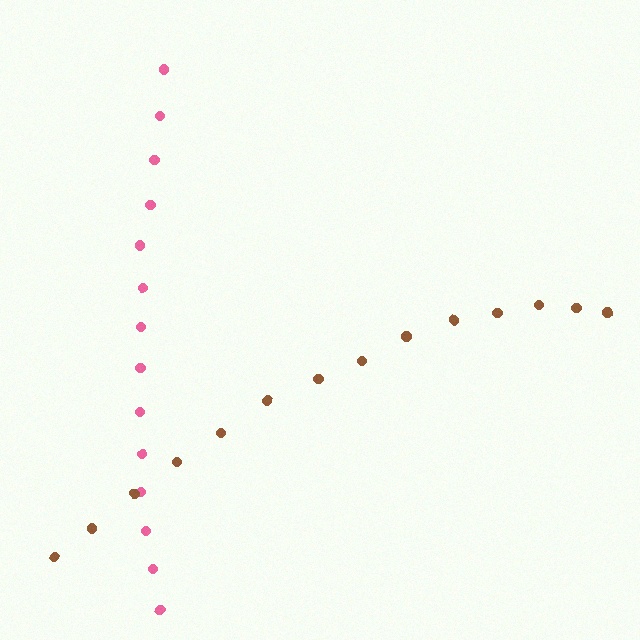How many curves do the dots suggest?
There are 2 distinct paths.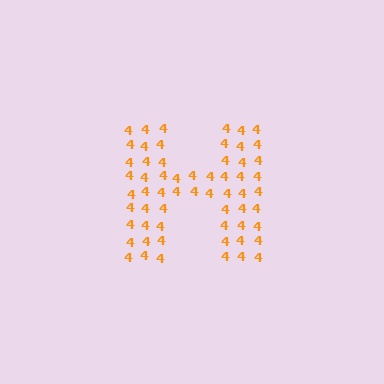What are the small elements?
The small elements are digit 4's.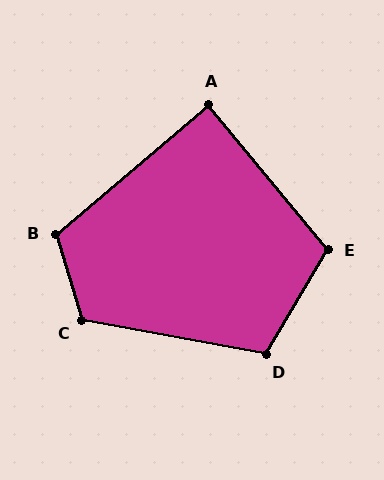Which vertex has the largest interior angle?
C, at approximately 117 degrees.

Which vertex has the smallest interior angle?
A, at approximately 89 degrees.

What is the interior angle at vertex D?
Approximately 110 degrees (obtuse).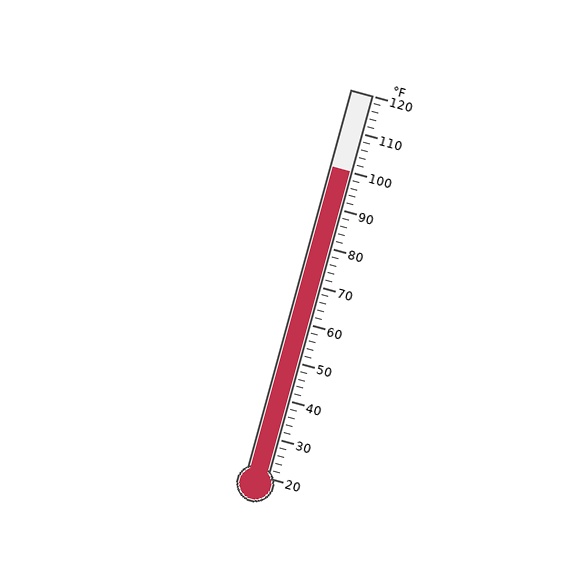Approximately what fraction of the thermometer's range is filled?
The thermometer is filled to approximately 80% of its range.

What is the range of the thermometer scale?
The thermometer scale ranges from 20°F to 120°F.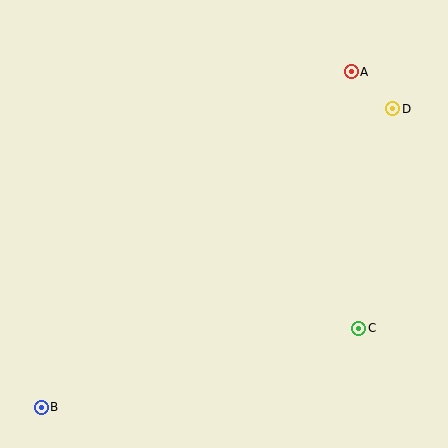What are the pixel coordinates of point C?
Point C is at (359, 328).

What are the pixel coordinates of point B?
Point B is at (41, 407).